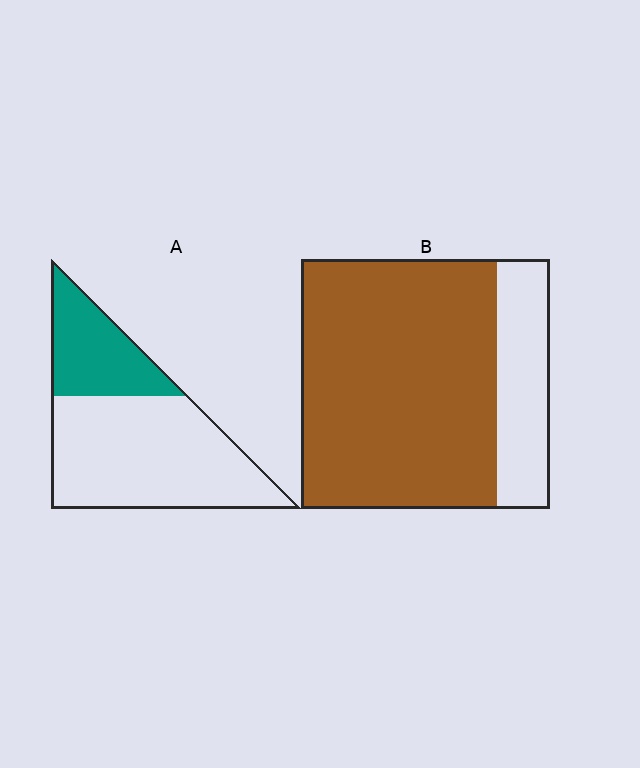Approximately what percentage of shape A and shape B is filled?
A is approximately 30% and B is approximately 80%.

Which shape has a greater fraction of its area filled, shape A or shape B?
Shape B.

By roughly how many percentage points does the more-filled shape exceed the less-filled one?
By roughly 50 percentage points (B over A).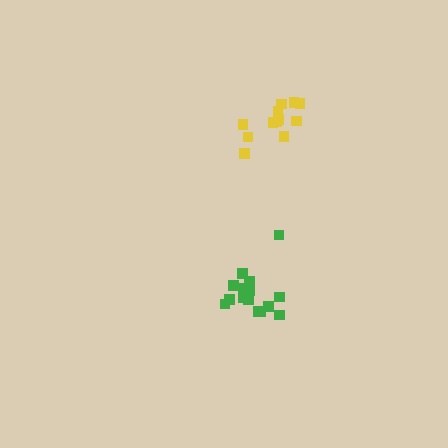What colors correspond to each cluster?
The clusters are colored: green, yellow.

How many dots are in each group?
Group 1: 15 dots, Group 2: 12 dots (27 total).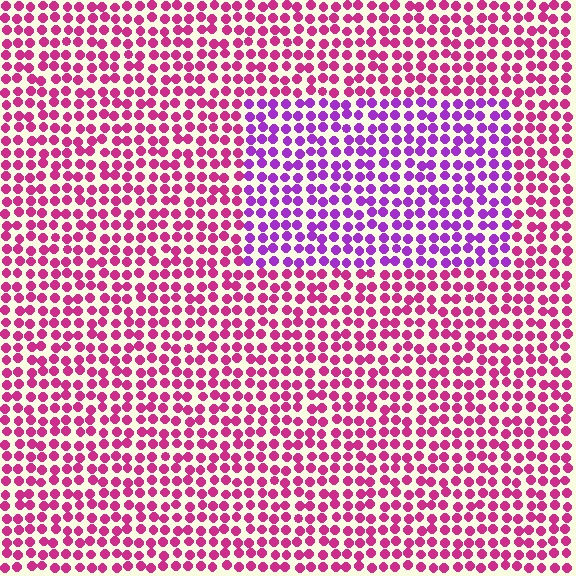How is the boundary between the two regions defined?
The boundary is defined purely by a slight shift in hue (about 39 degrees). Spacing, size, and orientation are identical on both sides.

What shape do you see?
I see a rectangle.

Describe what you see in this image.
The image is filled with small magenta elements in a uniform arrangement. A rectangle-shaped region is visible where the elements are tinted to a slightly different hue, forming a subtle color boundary.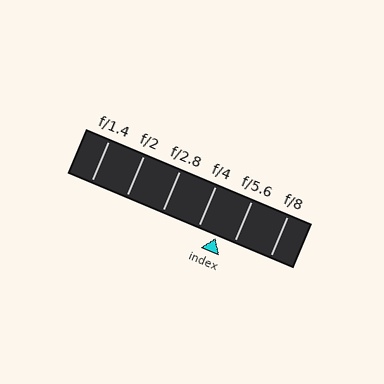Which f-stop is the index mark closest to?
The index mark is closest to f/5.6.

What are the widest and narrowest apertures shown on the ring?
The widest aperture shown is f/1.4 and the narrowest is f/8.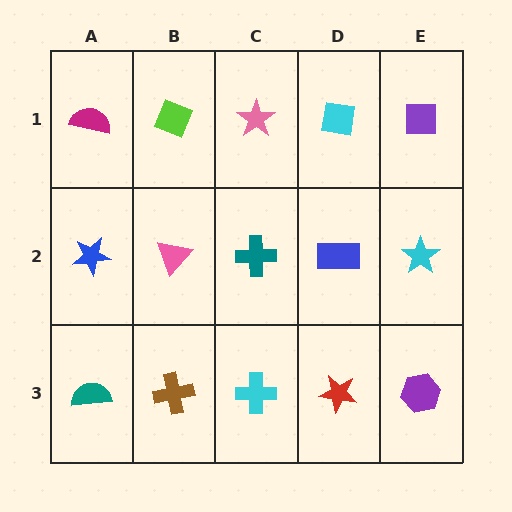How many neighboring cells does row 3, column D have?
3.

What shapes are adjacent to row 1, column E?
A cyan star (row 2, column E), a cyan square (row 1, column D).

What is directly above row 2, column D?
A cyan square.